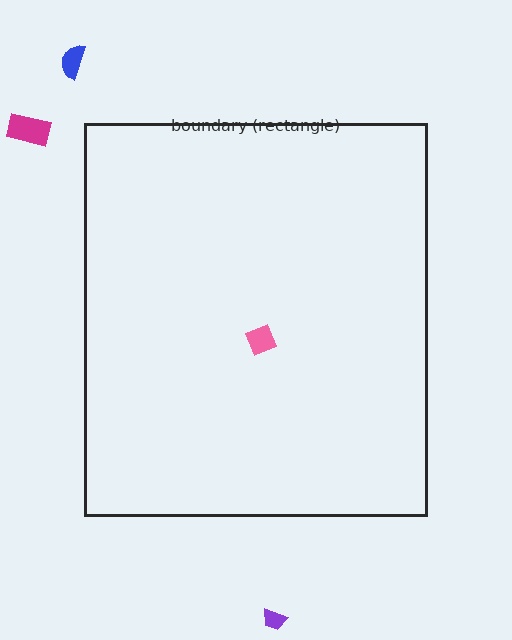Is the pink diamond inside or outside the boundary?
Inside.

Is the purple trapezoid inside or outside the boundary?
Outside.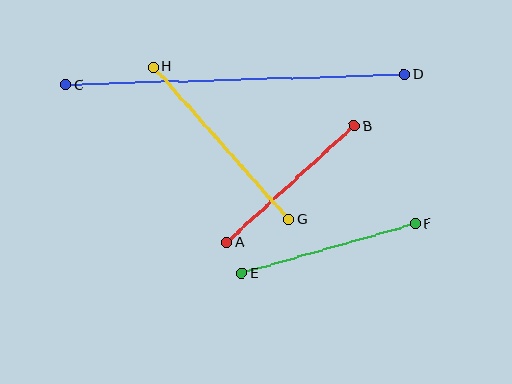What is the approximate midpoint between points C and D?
The midpoint is at approximately (235, 80) pixels.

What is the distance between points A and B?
The distance is approximately 173 pixels.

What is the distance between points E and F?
The distance is approximately 181 pixels.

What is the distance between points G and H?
The distance is approximately 204 pixels.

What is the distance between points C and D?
The distance is approximately 339 pixels.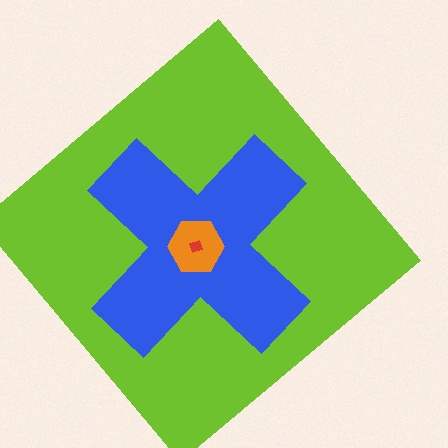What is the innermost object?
The red diamond.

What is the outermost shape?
The lime diamond.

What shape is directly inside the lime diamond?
The blue cross.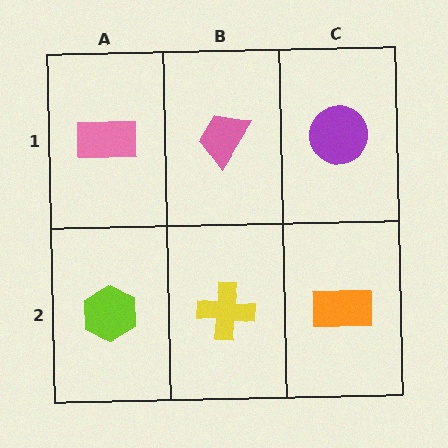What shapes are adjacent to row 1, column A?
A lime hexagon (row 2, column A), a pink trapezoid (row 1, column B).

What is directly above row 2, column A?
A pink rectangle.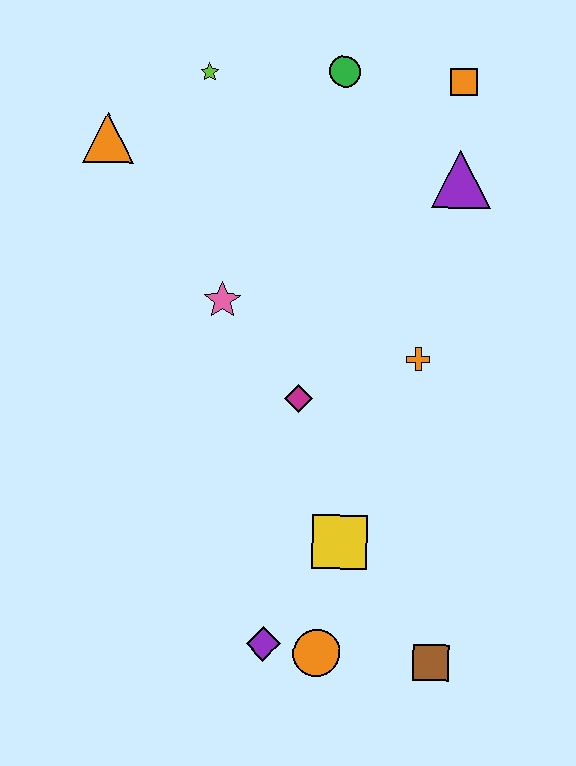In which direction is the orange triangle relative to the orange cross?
The orange triangle is to the left of the orange cross.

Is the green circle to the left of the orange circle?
No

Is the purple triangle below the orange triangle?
Yes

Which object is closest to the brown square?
The orange circle is closest to the brown square.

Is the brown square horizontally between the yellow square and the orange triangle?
No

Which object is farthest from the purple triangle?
The purple diamond is farthest from the purple triangle.